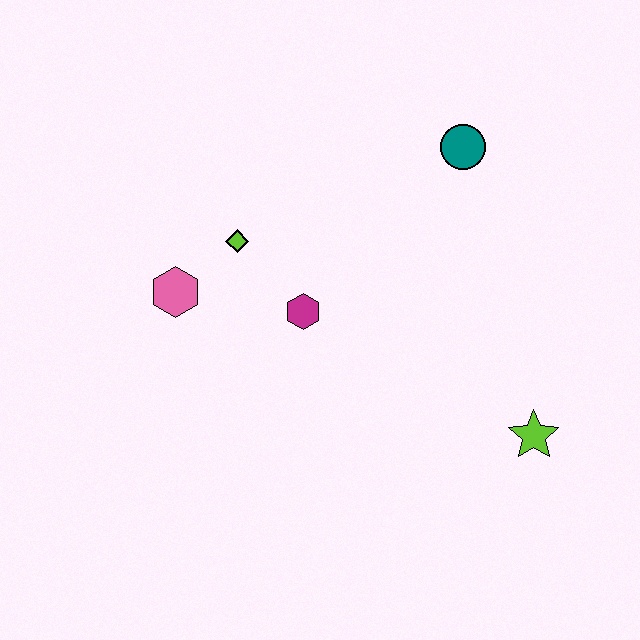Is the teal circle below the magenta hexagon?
No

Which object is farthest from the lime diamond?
The lime star is farthest from the lime diamond.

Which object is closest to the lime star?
The magenta hexagon is closest to the lime star.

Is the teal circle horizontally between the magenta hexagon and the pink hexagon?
No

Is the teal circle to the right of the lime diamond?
Yes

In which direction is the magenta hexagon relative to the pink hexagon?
The magenta hexagon is to the right of the pink hexagon.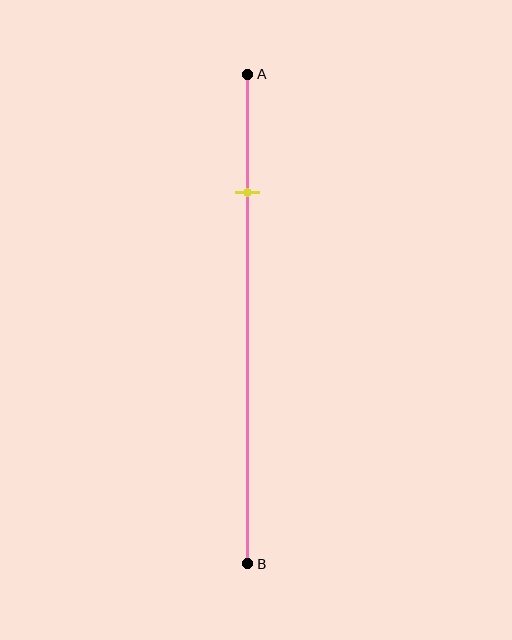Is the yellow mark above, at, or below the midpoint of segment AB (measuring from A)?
The yellow mark is above the midpoint of segment AB.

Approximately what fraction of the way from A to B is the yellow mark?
The yellow mark is approximately 25% of the way from A to B.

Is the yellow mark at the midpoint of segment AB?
No, the mark is at about 25% from A, not at the 50% midpoint.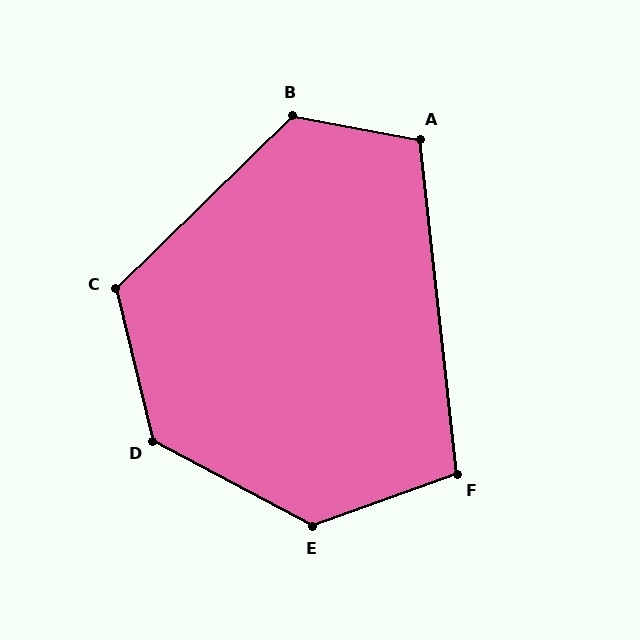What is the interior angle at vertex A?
Approximately 107 degrees (obtuse).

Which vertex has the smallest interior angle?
F, at approximately 103 degrees.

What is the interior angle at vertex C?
Approximately 121 degrees (obtuse).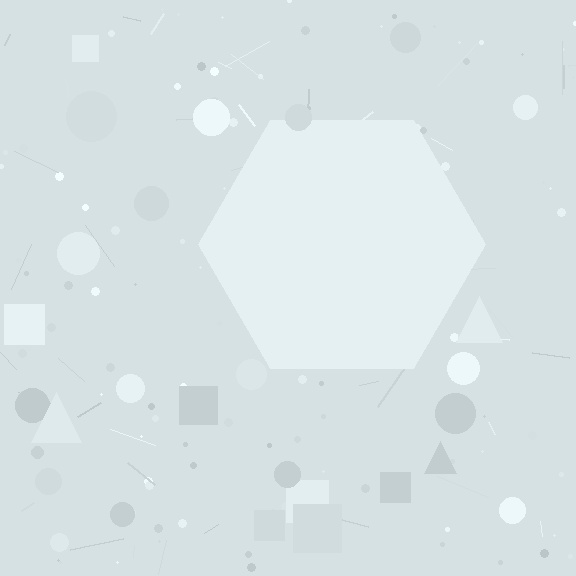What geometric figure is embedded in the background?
A hexagon is embedded in the background.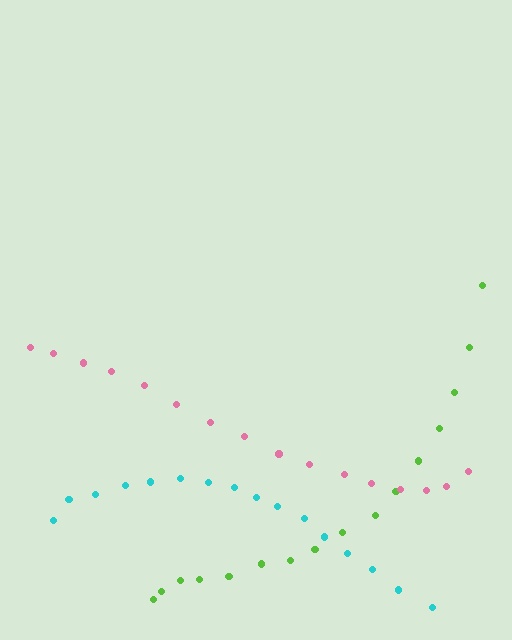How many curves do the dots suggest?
There are 3 distinct paths.